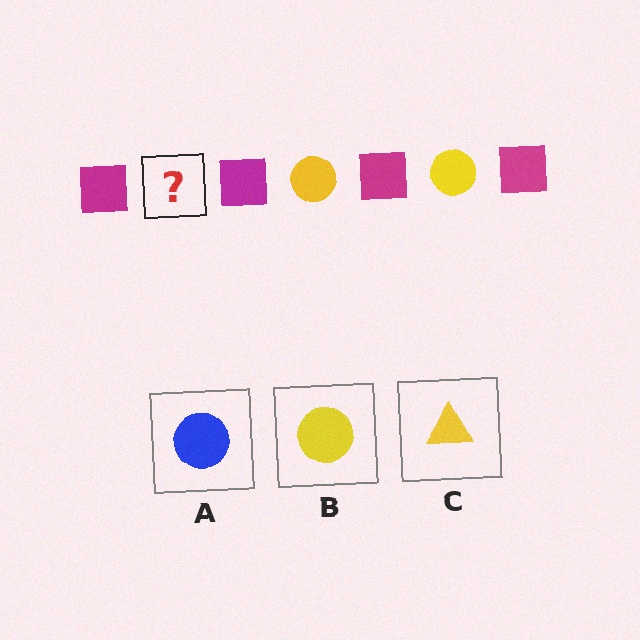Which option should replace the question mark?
Option B.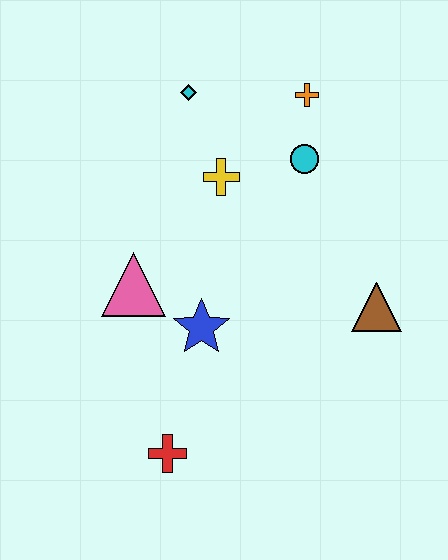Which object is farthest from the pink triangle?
The orange cross is farthest from the pink triangle.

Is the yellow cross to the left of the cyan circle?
Yes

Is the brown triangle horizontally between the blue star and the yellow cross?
No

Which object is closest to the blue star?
The pink triangle is closest to the blue star.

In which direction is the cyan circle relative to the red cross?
The cyan circle is above the red cross.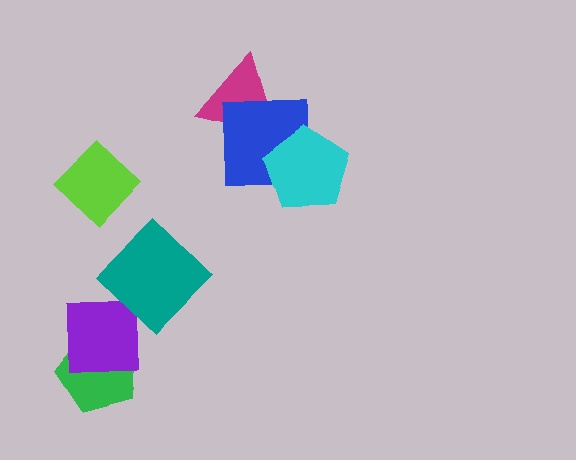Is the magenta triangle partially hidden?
Yes, it is partially covered by another shape.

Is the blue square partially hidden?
Yes, it is partially covered by another shape.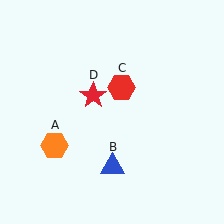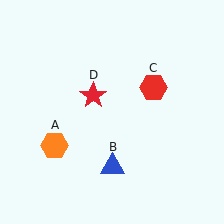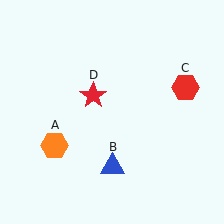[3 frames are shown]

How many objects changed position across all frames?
1 object changed position: red hexagon (object C).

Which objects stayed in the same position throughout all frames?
Orange hexagon (object A) and blue triangle (object B) and red star (object D) remained stationary.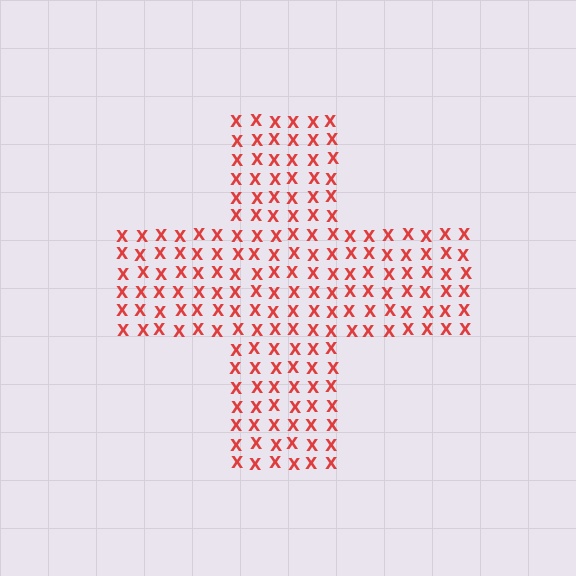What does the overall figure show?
The overall figure shows a cross.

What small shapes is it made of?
It is made of small letter X's.